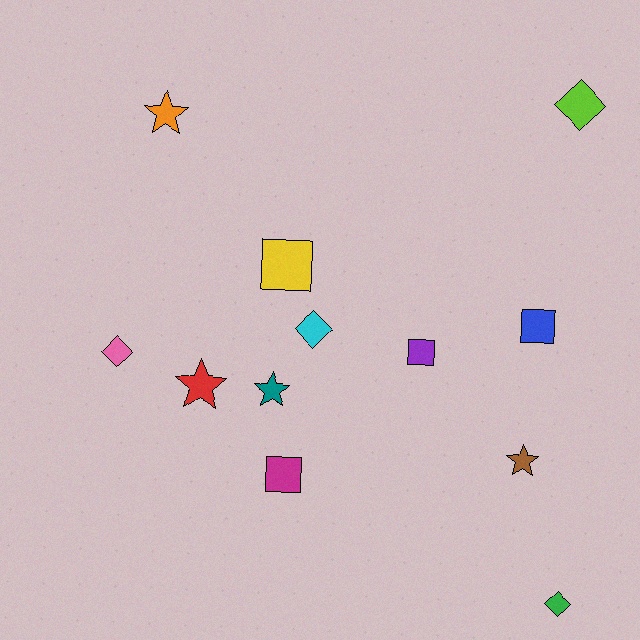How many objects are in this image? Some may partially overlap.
There are 12 objects.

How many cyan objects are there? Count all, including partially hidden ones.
There is 1 cyan object.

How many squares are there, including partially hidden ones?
There are 4 squares.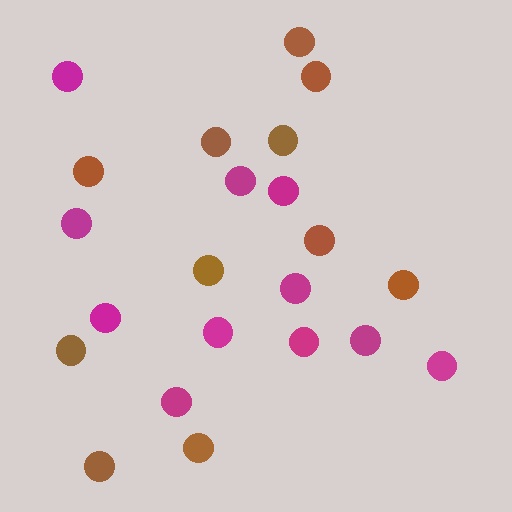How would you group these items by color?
There are 2 groups: one group of magenta circles (11) and one group of brown circles (11).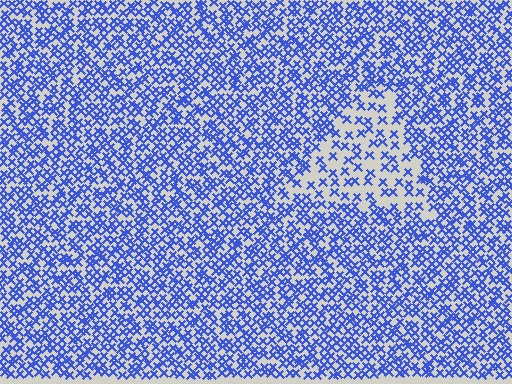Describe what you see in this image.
The image contains small blue elements arranged at two different densities. A triangle-shaped region is visible where the elements are less densely packed than the surrounding area.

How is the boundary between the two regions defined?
The boundary is defined by a change in element density (approximately 2.2x ratio). All elements are the same color, size, and shape.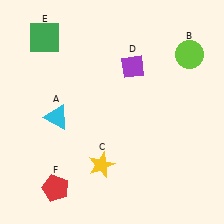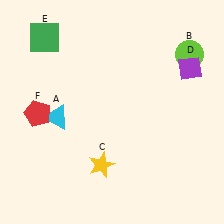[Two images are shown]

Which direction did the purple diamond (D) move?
The purple diamond (D) moved right.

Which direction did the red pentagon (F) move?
The red pentagon (F) moved up.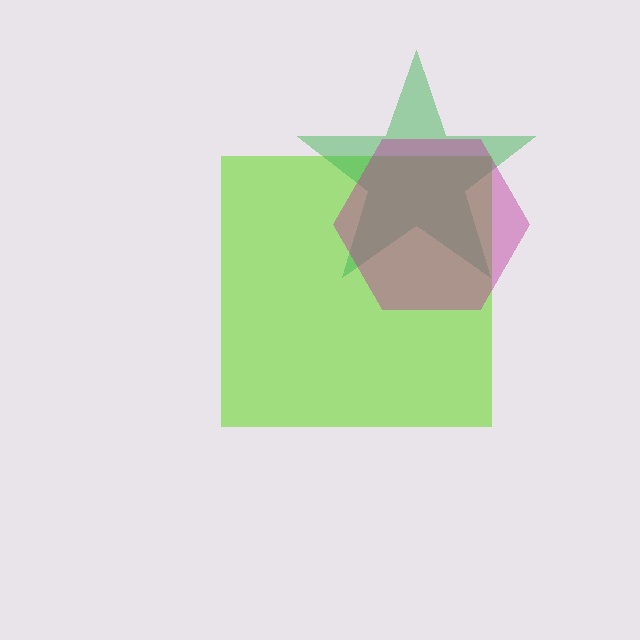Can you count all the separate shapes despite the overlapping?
Yes, there are 3 separate shapes.